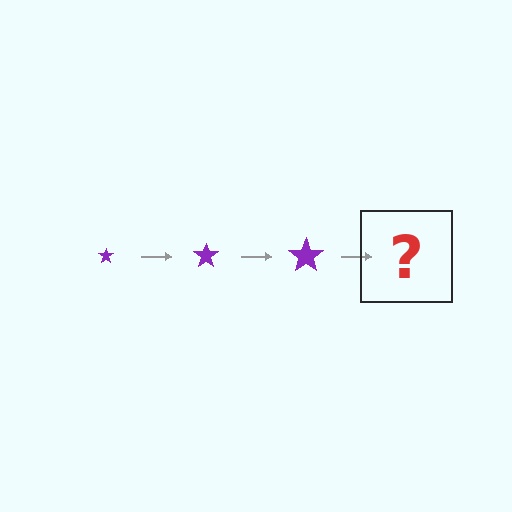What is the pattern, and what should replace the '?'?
The pattern is that the star gets progressively larger each step. The '?' should be a purple star, larger than the previous one.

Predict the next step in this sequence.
The next step is a purple star, larger than the previous one.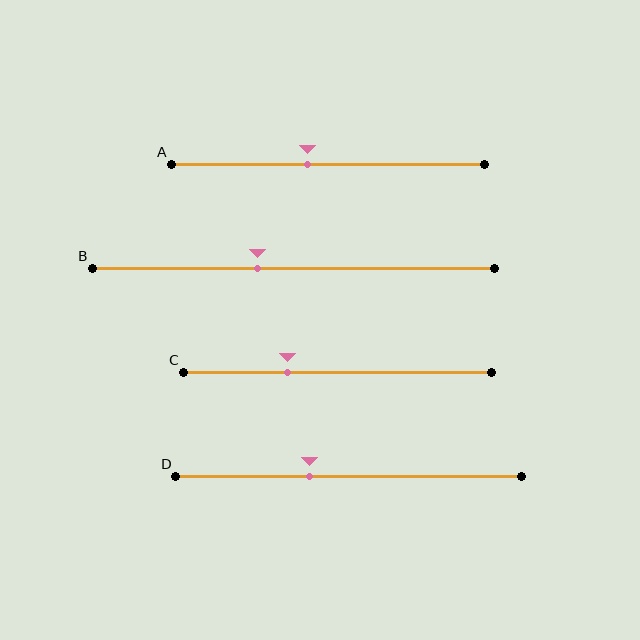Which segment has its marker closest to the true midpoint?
Segment A has its marker closest to the true midpoint.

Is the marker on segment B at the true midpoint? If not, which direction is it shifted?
No, the marker on segment B is shifted to the left by about 9% of the segment length.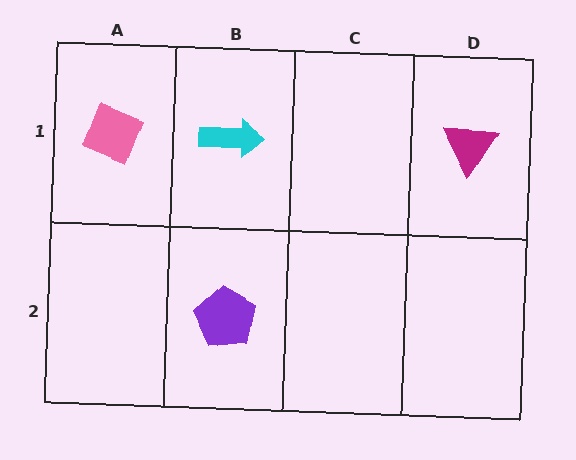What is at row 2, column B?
A purple pentagon.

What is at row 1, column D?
A magenta triangle.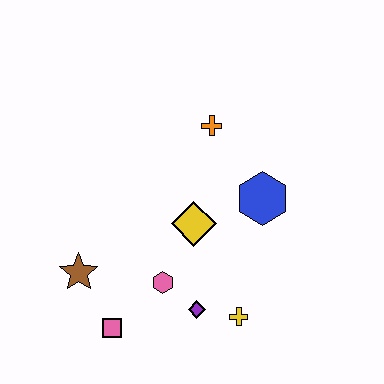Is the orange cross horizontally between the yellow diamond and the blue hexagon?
Yes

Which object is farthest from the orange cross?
The pink square is farthest from the orange cross.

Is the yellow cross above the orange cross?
No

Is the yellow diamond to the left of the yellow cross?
Yes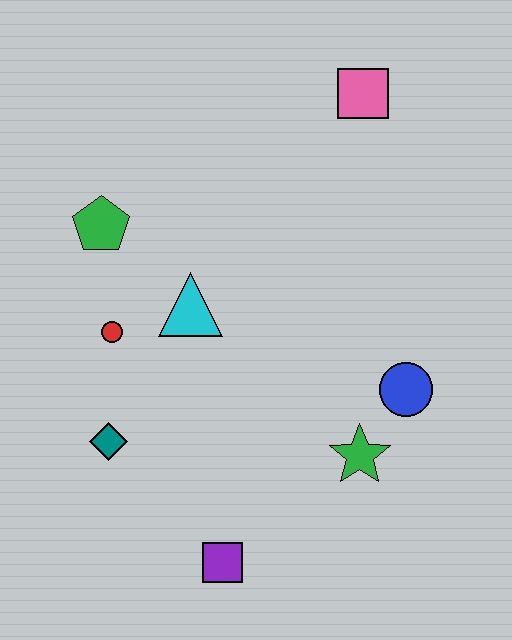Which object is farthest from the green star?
The pink square is farthest from the green star.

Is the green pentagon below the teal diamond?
No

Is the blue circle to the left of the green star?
No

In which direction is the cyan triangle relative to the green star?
The cyan triangle is to the left of the green star.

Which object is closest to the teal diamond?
The red circle is closest to the teal diamond.